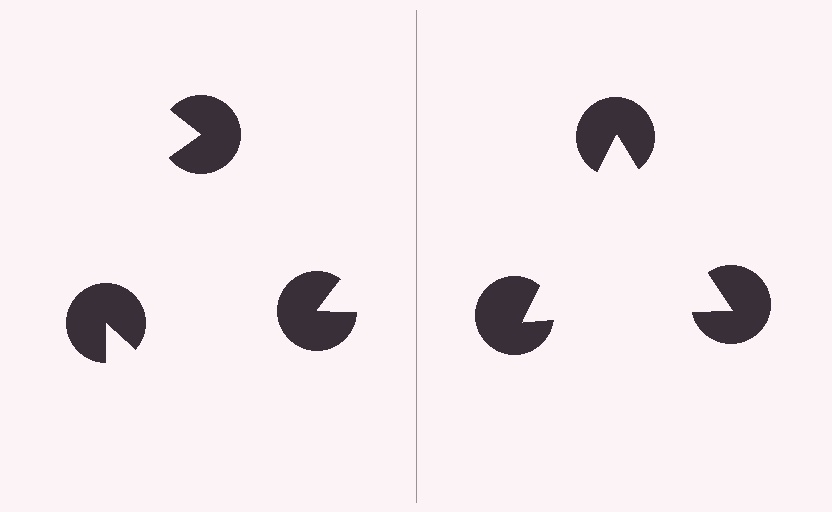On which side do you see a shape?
An illusory triangle appears on the right side. On the left side the wedge cuts are rotated, so no coherent shape forms.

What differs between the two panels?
The pac-man discs are positioned identically on both sides; only the wedge orientations differ. On the right they align to a triangle; on the left they are misaligned.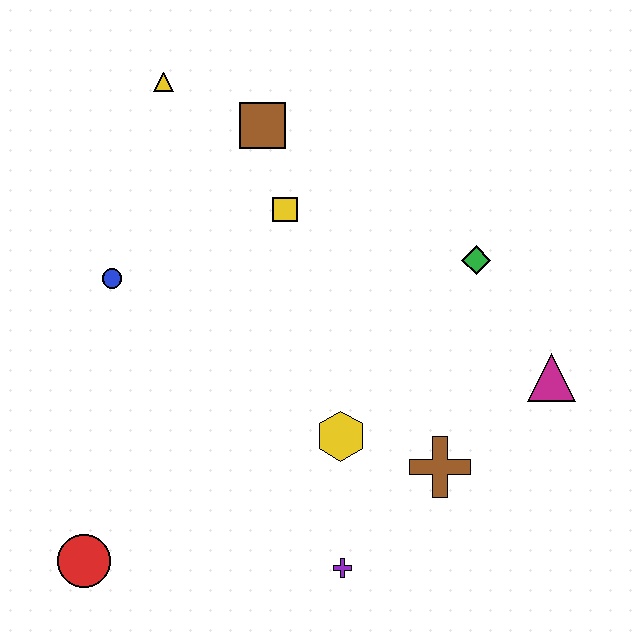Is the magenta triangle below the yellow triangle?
Yes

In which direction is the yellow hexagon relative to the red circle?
The yellow hexagon is to the right of the red circle.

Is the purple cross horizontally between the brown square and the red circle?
No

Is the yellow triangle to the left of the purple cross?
Yes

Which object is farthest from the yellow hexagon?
The yellow triangle is farthest from the yellow hexagon.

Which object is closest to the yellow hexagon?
The brown cross is closest to the yellow hexagon.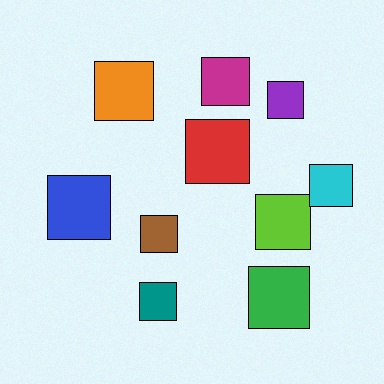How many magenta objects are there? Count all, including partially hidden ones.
There is 1 magenta object.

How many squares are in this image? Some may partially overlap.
There are 10 squares.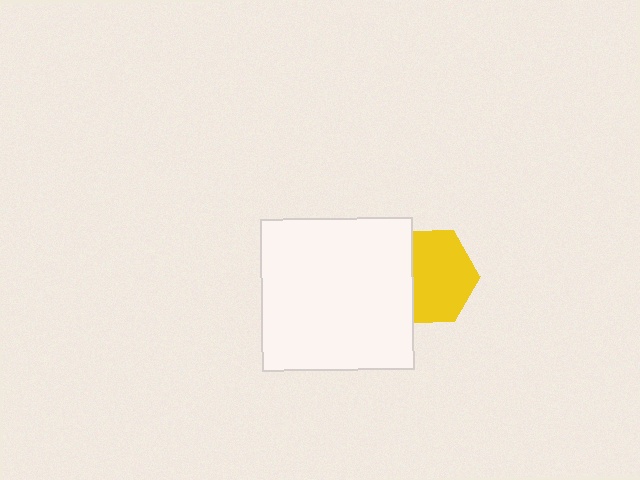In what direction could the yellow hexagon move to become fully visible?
The yellow hexagon could move right. That would shift it out from behind the white square entirely.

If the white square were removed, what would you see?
You would see the complete yellow hexagon.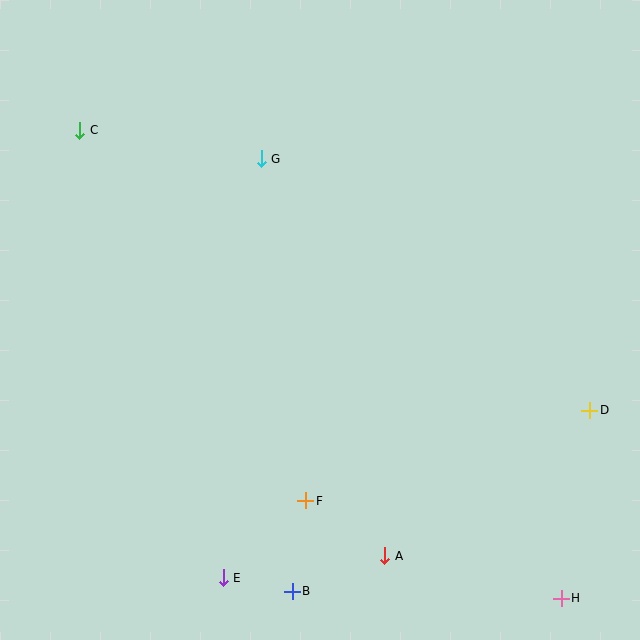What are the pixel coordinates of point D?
Point D is at (590, 410).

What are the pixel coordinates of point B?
Point B is at (292, 591).